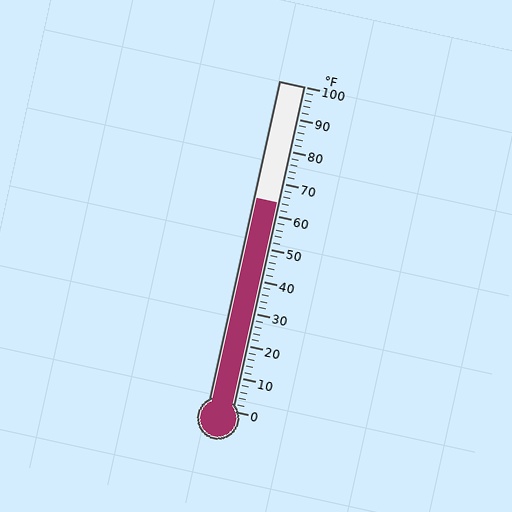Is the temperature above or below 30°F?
The temperature is above 30°F.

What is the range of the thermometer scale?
The thermometer scale ranges from 0°F to 100°F.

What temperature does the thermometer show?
The thermometer shows approximately 64°F.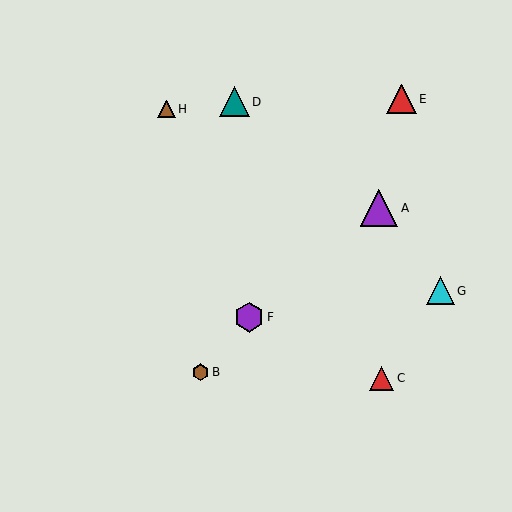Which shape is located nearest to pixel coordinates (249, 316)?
The purple hexagon (labeled F) at (249, 317) is nearest to that location.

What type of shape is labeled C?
Shape C is a red triangle.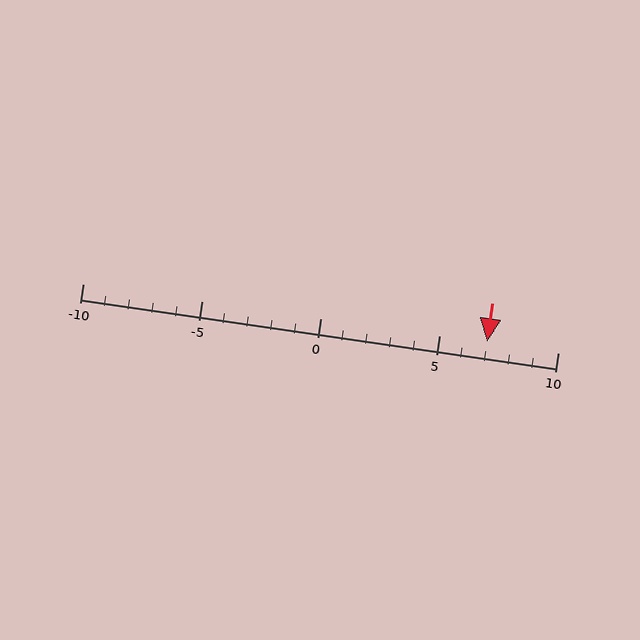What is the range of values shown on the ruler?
The ruler shows values from -10 to 10.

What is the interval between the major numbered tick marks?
The major tick marks are spaced 5 units apart.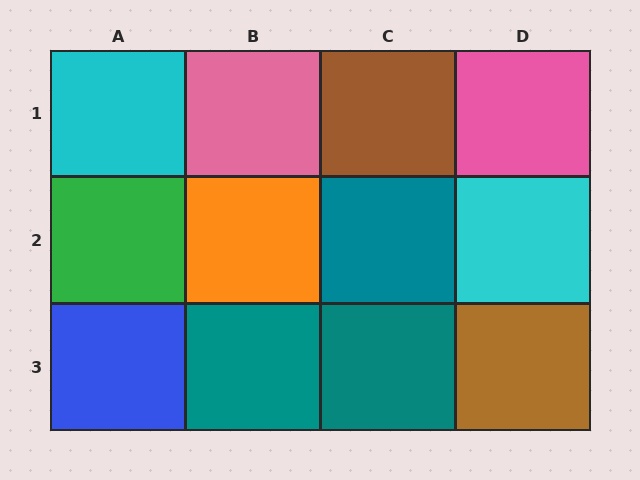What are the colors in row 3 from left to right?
Blue, teal, teal, brown.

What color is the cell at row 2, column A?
Green.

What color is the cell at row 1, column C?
Brown.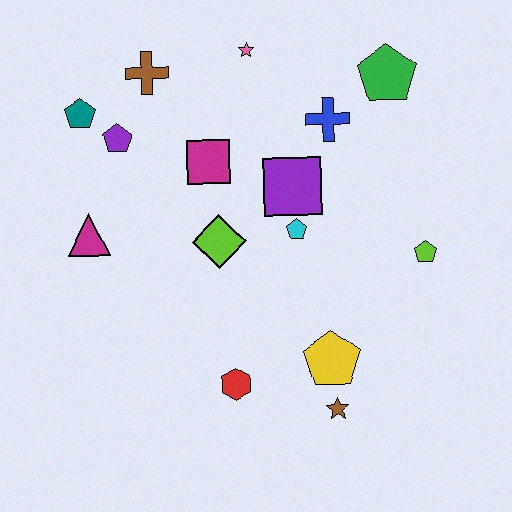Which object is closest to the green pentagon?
The blue cross is closest to the green pentagon.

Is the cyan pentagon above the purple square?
No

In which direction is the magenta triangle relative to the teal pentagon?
The magenta triangle is below the teal pentagon.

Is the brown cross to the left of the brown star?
Yes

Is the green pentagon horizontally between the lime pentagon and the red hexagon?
Yes